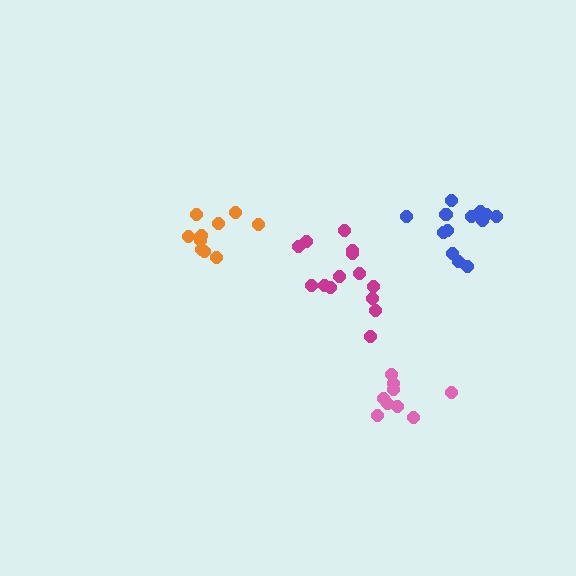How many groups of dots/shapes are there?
There are 4 groups.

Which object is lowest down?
The pink cluster is bottommost.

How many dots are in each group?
Group 1: 14 dots, Group 2: 9 dots, Group 3: 14 dots, Group 4: 10 dots (47 total).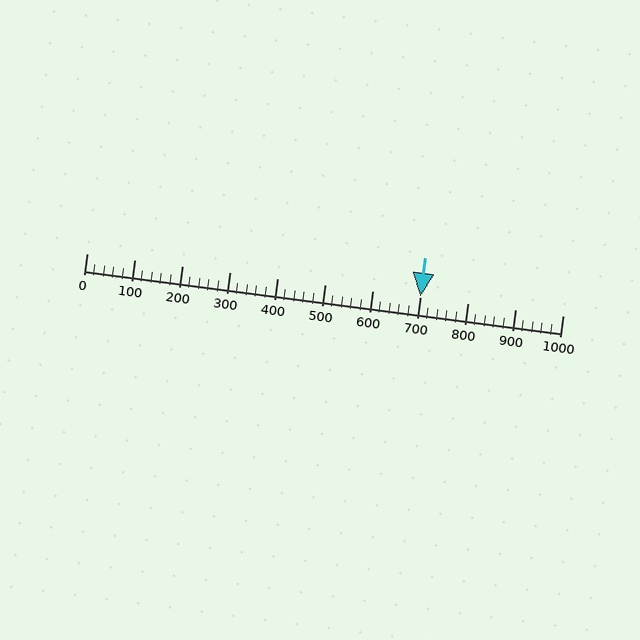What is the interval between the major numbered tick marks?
The major tick marks are spaced 100 units apart.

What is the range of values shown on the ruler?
The ruler shows values from 0 to 1000.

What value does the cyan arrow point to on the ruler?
The cyan arrow points to approximately 700.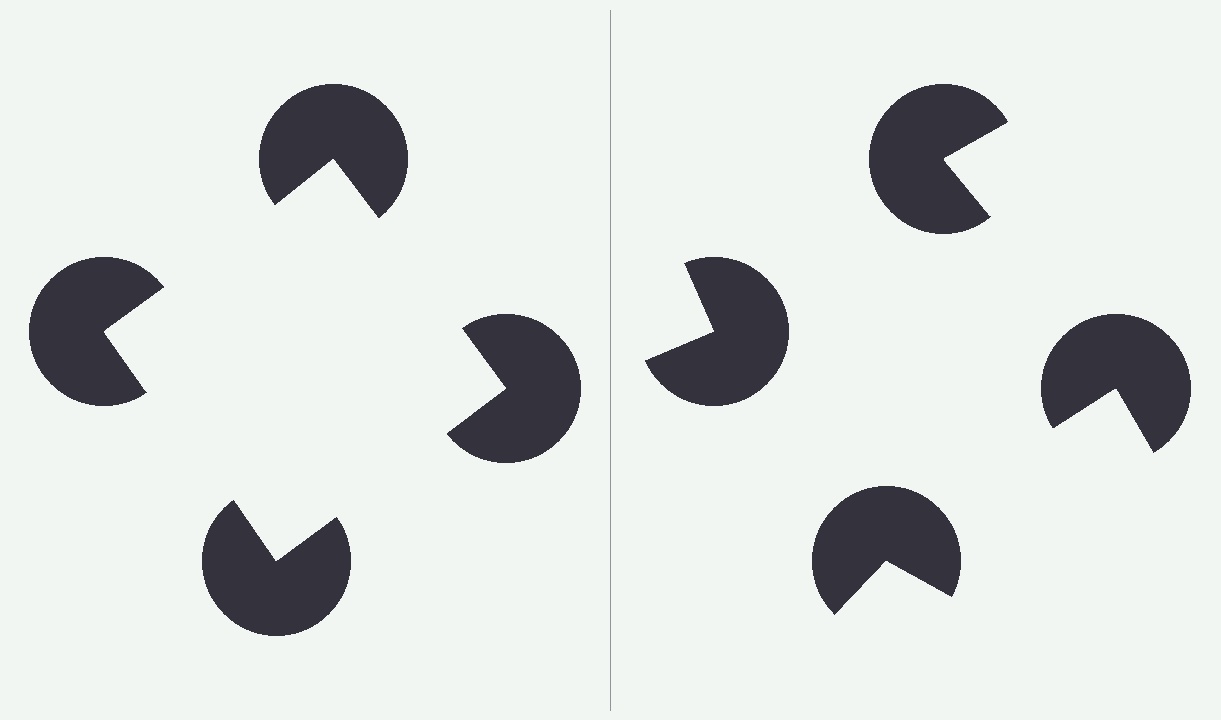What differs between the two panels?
The pac-man discs are positioned identically on both sides; only the wedge orientations differ. On the left they align to a square; on the right they are misaligned.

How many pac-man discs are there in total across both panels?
8 — 4 on each side.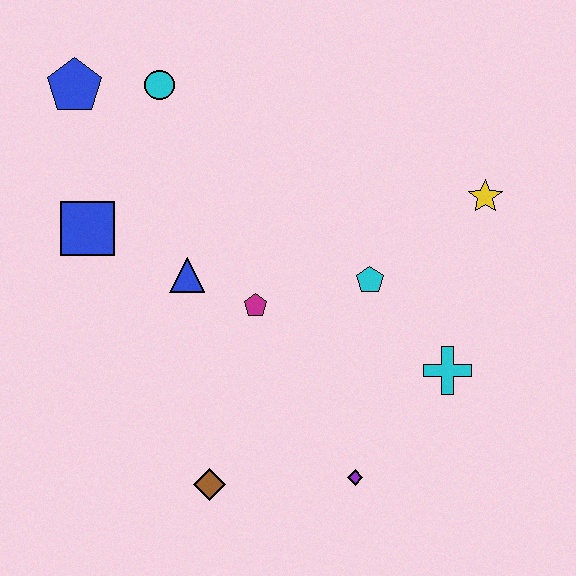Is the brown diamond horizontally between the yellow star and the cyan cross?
No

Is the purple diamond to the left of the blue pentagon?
No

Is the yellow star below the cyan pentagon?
No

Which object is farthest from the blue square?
The yellow star is farthest from the blue square.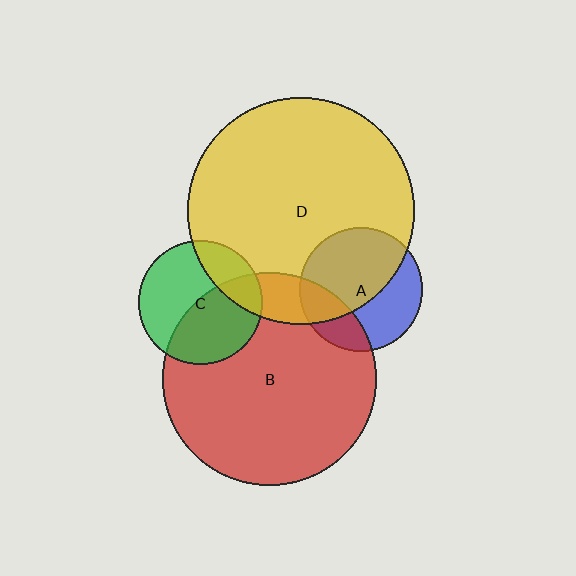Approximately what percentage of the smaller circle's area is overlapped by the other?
Approximately 15%.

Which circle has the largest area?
Circle D (yellow).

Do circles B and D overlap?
Yes.